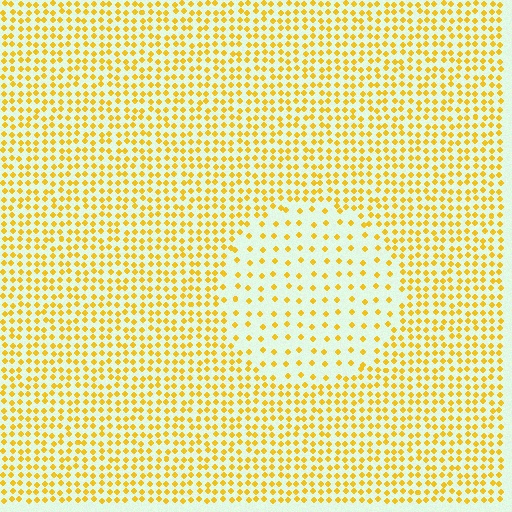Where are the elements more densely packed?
The elements are more densely packed outside the circle boundary.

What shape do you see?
I see a circle.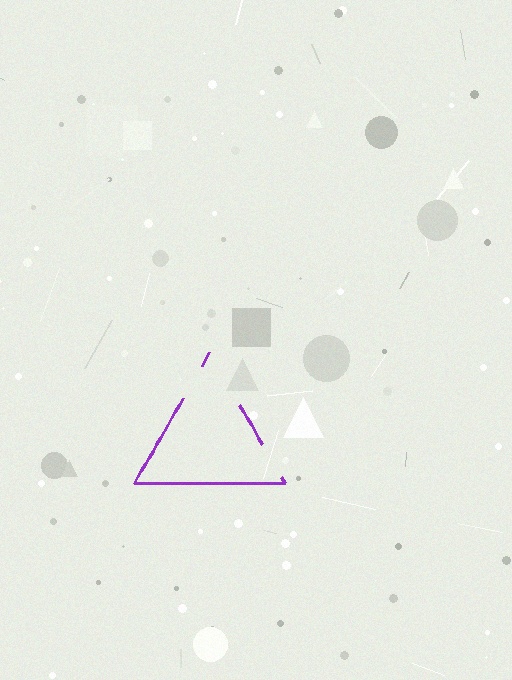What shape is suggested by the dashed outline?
The dashed outline suggests a triangle.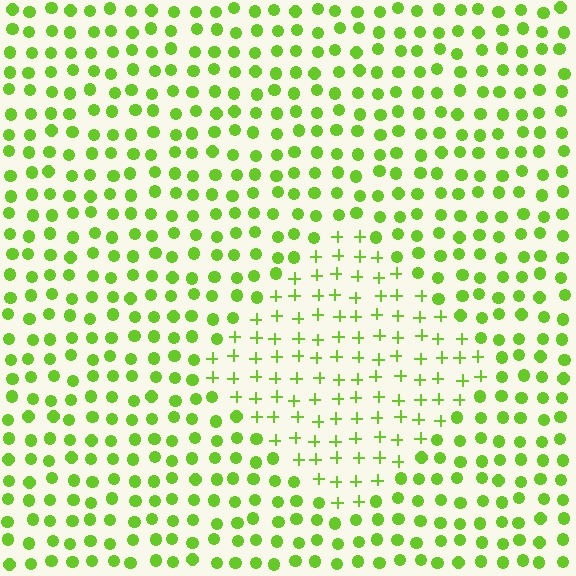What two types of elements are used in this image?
The image uses plus signs inside the diamond region and circles outside it.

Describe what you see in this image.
The image is filled with small lime elements arranged in a uniform grid. A diamond-shaped region contains plus signs, while the surrounding area contains circles. The boundary is defined purely by the change in element shape.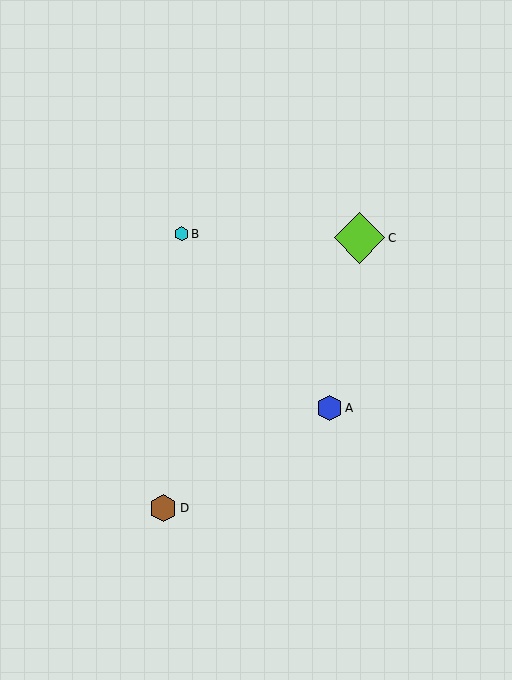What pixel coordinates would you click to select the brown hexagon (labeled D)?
Click at (163, 508) to select the brown hexagon D.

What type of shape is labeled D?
Shape D is a brown hexagon.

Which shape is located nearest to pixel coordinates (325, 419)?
The blue hexagon (labeled A) at (330, 408) is nearest to that location.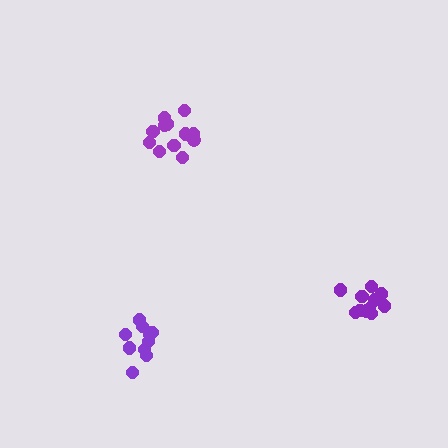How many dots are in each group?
Group 1: 12 dots, Group 2: 13 dots, Group 3: 10 dots (35 total).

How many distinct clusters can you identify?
There are 3 distinct clusters.